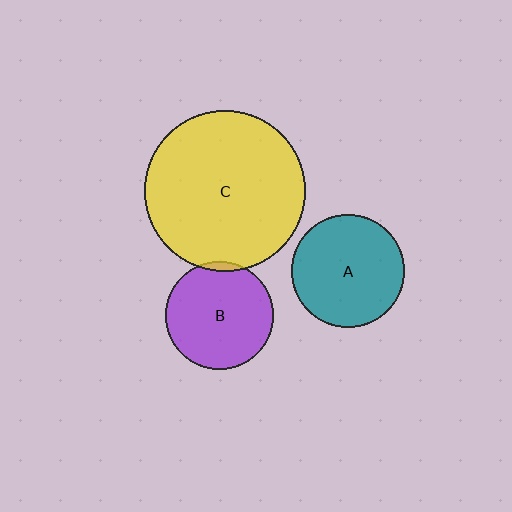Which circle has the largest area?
Circle C (yellow).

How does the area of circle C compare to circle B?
Approximately 2.2 times.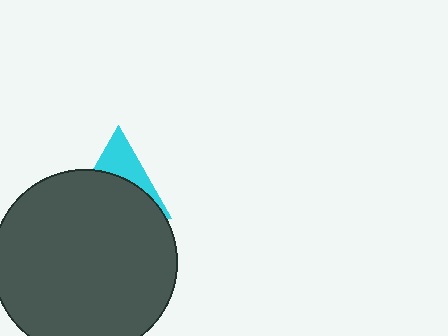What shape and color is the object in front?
The object in front is a dark gray circle.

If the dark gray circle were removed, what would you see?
You would see the complete cyan triangle.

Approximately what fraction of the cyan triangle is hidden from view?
Roughly 64% of the cyan triangle is hidden behind the dark gray circle.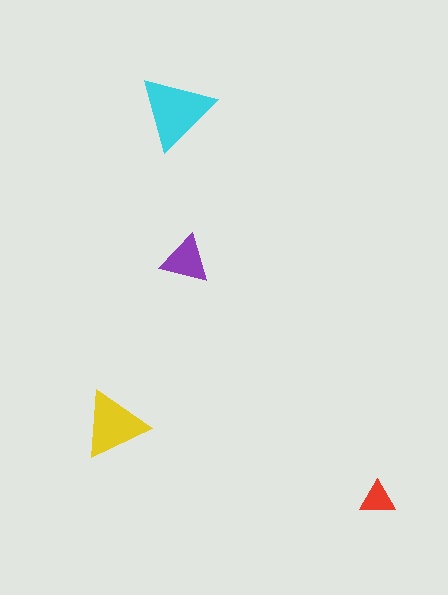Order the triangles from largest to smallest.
the cyan one, the yellow one, the purple one, the red one.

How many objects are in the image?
There are 4 objects in the image.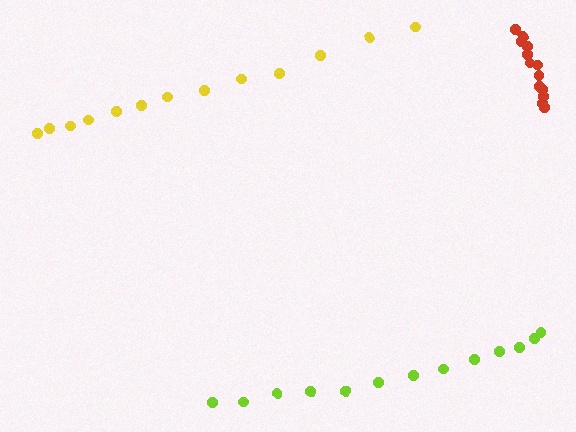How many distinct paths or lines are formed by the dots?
There are 3 distinct paths.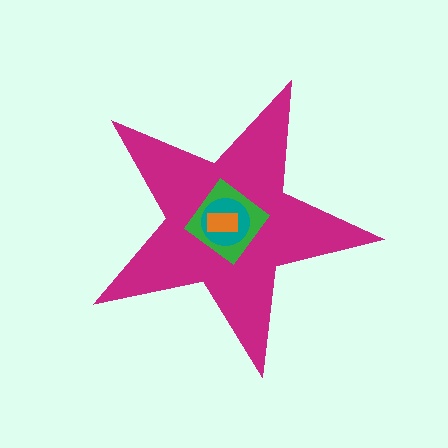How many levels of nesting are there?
4.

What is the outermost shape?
The magenta star.